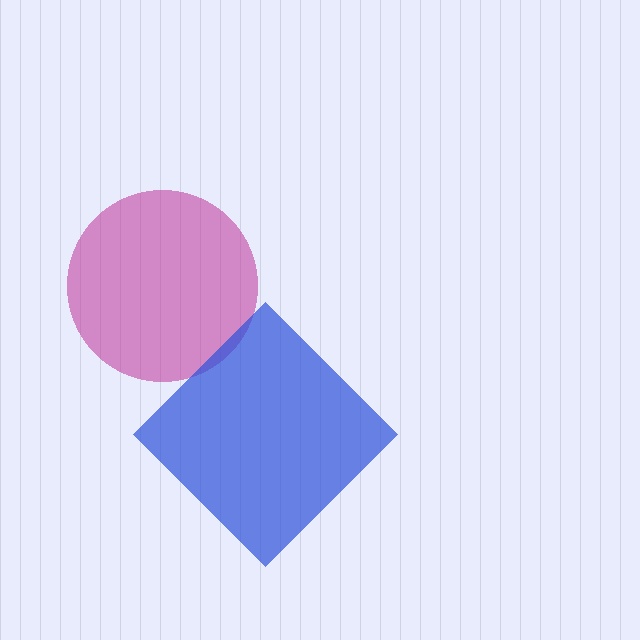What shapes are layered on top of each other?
The layered shapes are: a magenta circle, a blue diamond.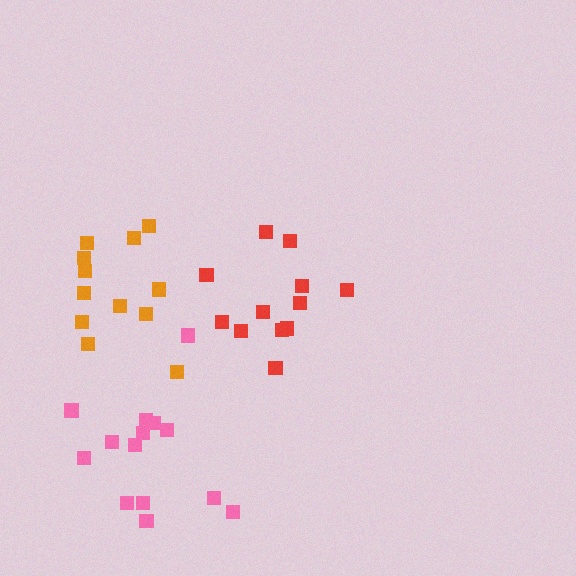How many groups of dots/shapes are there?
There are 3 groups.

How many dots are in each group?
Group 1: 12 dots, Group 2: 12 dots, Group 3: 14 dots (38 total).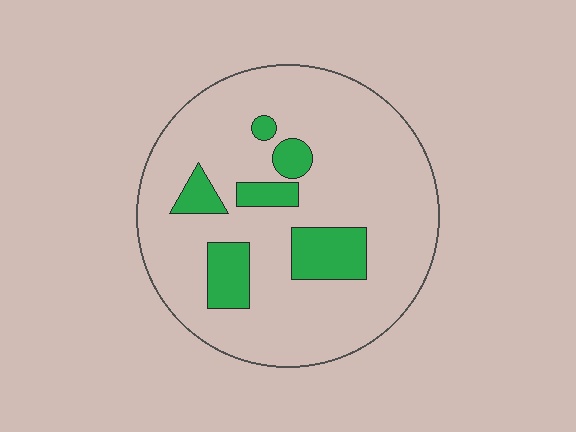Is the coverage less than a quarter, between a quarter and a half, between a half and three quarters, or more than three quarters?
Less than a quarter.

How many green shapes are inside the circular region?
6.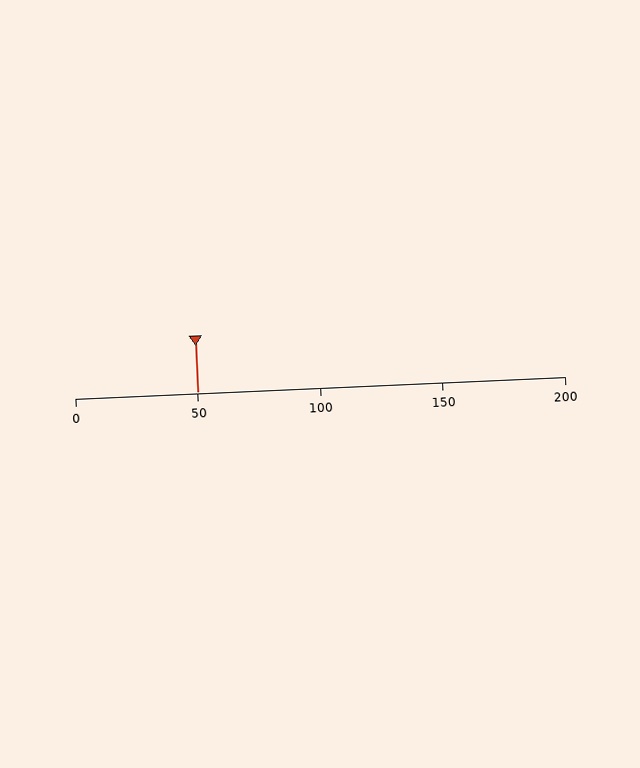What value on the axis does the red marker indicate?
The marker indicates approximately 50.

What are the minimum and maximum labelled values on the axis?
The axis runs from 0 to 200.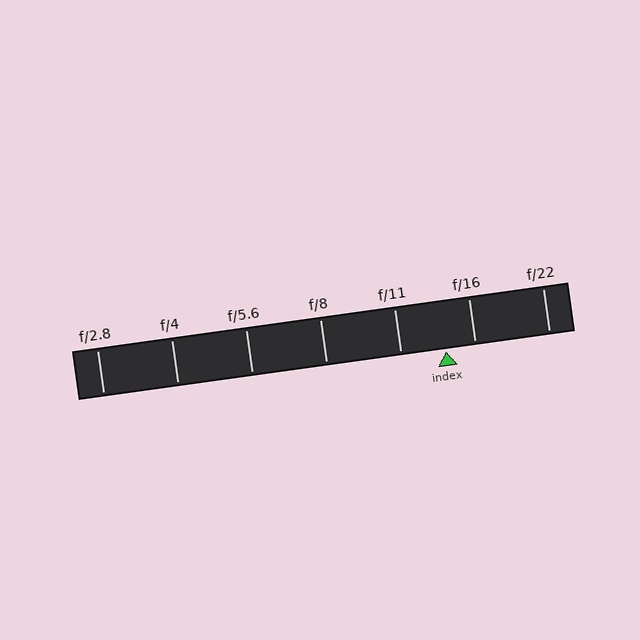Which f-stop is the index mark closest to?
The index mark is closest to f/16.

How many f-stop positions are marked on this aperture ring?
There are 7 f-stop positions marked.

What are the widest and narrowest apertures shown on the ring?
The widest aperture shown is f/2.8 and the narrowest is f/22.